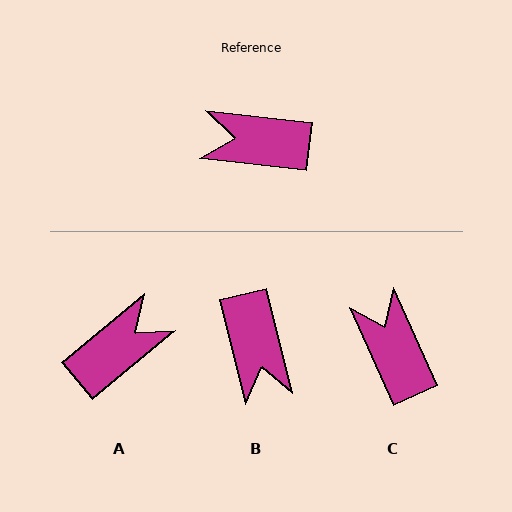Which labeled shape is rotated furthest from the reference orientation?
A, about 134 degrees away.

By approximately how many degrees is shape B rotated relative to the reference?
Approximately 110 degrees counter-clockwise.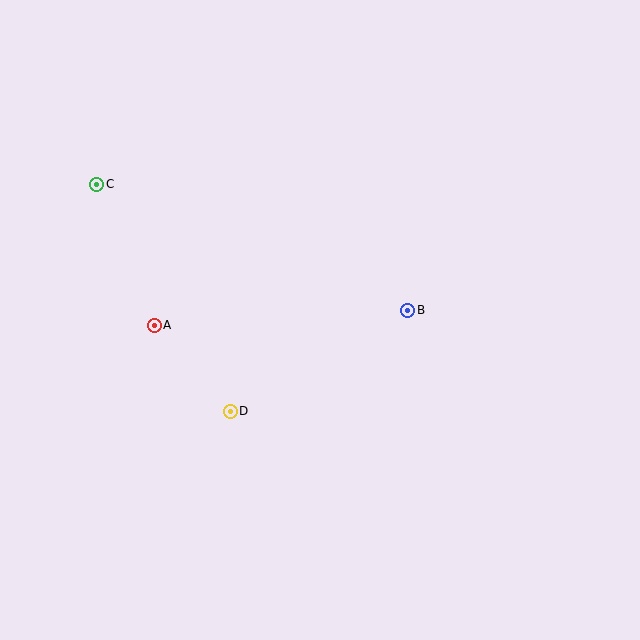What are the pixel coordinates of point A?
Point A is at (154, 325).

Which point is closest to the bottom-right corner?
Point B is closest to the bottom-right corner.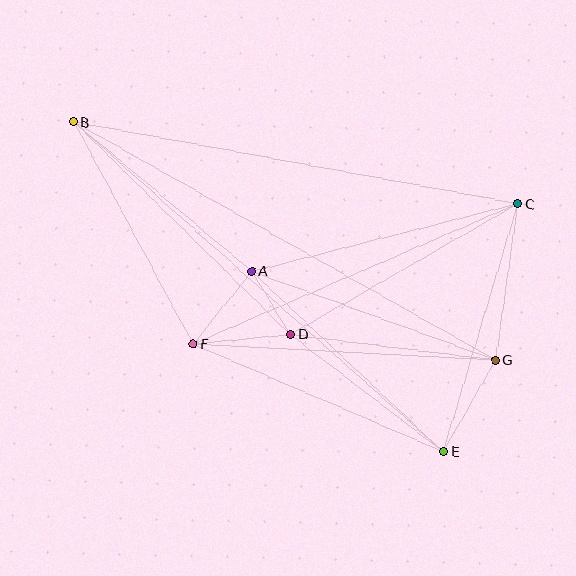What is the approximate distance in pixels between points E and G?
The distance between E and G is approximately 106 pixels.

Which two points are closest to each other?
Points A and D are closest to each other.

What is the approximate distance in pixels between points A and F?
The distance between A and F is approximately 93 pixels.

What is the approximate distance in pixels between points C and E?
The distance between C and E is approximately 259 pixels.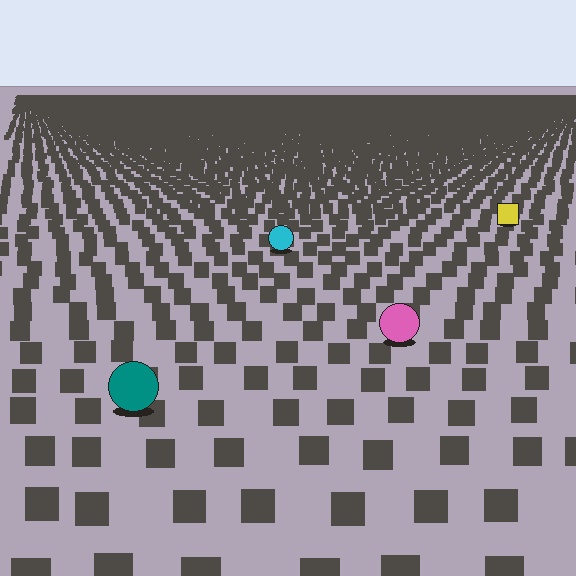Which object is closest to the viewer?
The teal circle is closest. The texture marks near it are larger and more spread out.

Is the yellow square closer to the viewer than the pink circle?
No. The pink circle is closer — you can tell from the texture gradient: the ground texture is coarser near it.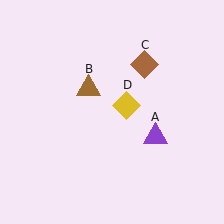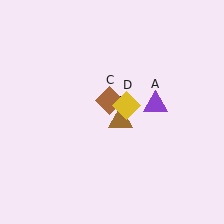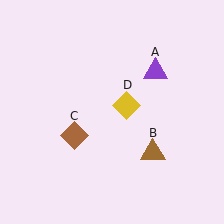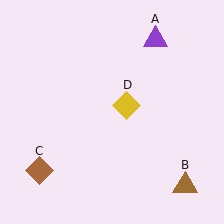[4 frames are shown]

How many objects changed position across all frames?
3 objects changed position: purple triangle (object A), brown triangle (object B), brown diamond (object C).